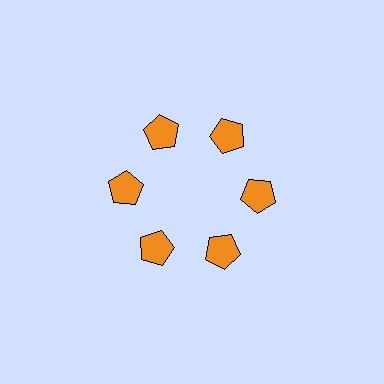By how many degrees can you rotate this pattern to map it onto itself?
The pattern maps onto itself every 60 degrees of rotation.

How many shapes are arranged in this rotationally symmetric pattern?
There are 6 shapes, arranged in 6 groups of 1.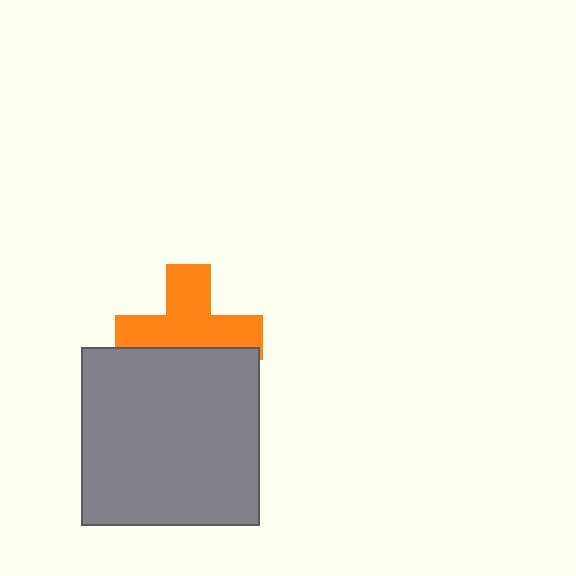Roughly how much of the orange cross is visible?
About half of it is visible (roughly 64%).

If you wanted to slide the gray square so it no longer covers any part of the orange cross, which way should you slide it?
Slide it down — that is the most direct way to separate the two shapes.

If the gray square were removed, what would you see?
You would see the complete orange cross.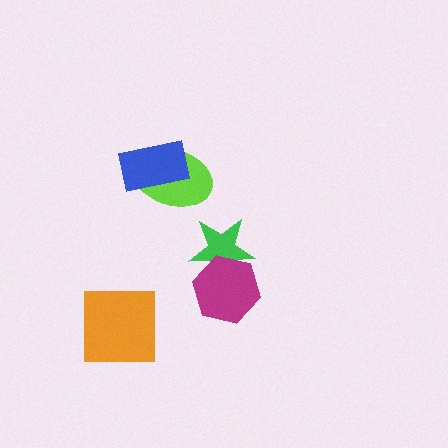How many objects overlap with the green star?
1 object overlaps with the green star.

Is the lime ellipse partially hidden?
Yes, it is partially covered by another shape.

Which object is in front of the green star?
The magenta hexagon is in front of the green star.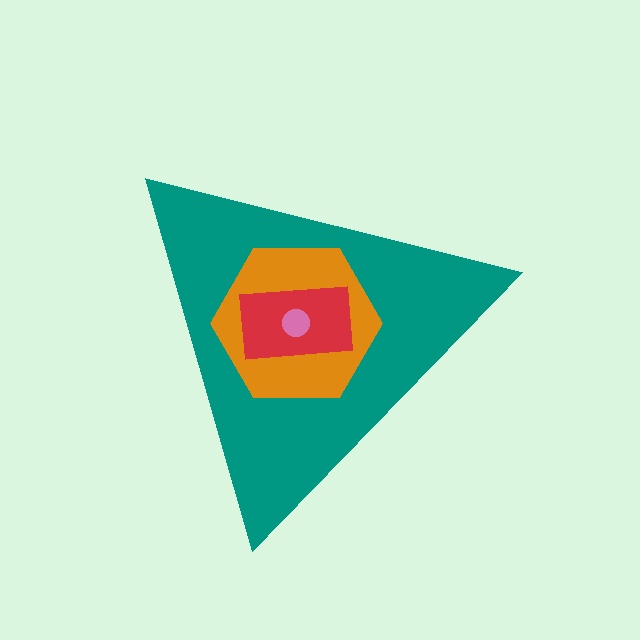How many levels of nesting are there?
4.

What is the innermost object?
The pink circle.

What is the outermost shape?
The teal triangle.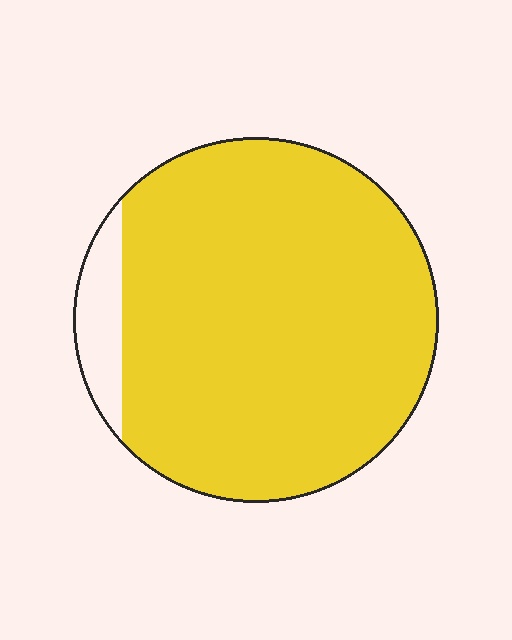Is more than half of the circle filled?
Yes.